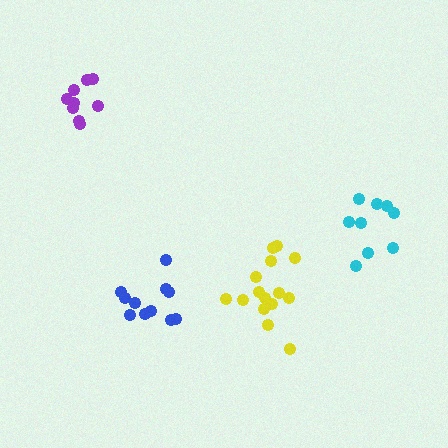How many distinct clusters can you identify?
There are 4 distinct clusters.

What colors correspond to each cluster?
The clusters are colored: cyan, purple, yellow, blue.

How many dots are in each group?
Group 1: 9 dots, Group 2: 9 dots, Group 3: 15 dots, Group 4: 11 dots (44 total).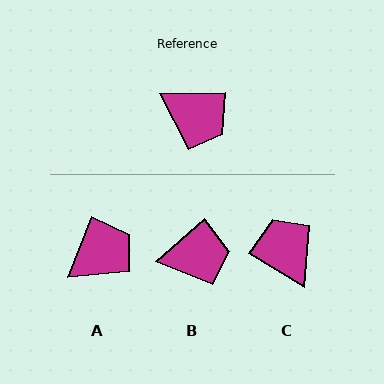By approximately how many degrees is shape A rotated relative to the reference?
Approximately 68 degrees counter-clockwise.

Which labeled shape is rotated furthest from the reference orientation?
C, about 148 degrees away.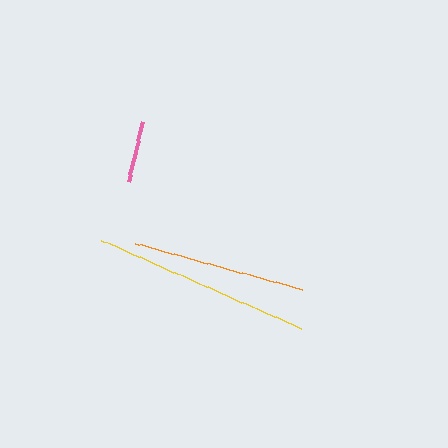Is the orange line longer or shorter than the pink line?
The orange line is longer than the pink line.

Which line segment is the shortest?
The pink line is the shortest at approximately 61 pixels.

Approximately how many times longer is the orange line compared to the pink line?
The orange line is approximately 2.9 times the length of the pink line.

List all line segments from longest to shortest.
From longest to shortest: yellow, orange, pink.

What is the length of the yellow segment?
The yellow segment is approximately 218 pixels long.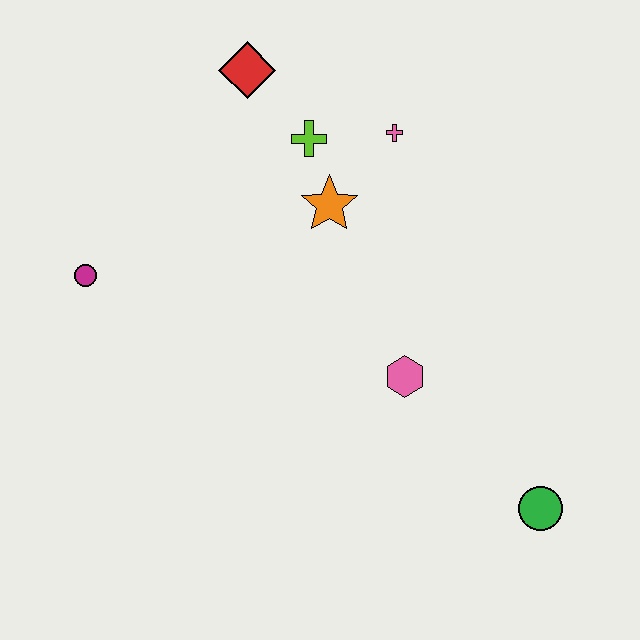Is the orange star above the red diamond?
No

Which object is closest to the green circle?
The pink hexagon is closest to the green circle.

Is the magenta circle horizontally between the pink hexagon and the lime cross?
No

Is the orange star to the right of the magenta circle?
Yes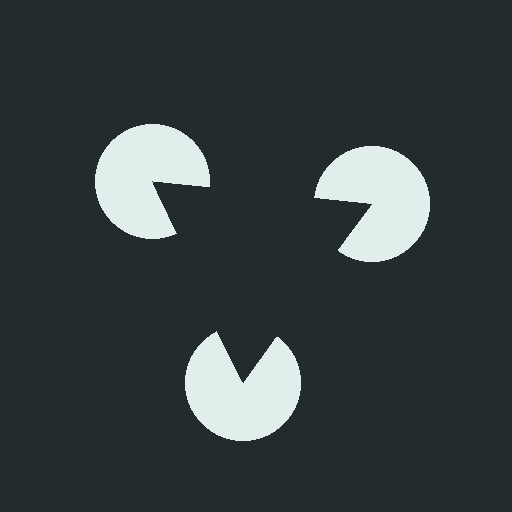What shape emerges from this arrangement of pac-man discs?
An illusory triangle — its edges are inferred from the aligned wedge cuts in the pac-man discs, not physically drawn.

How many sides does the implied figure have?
3 sides.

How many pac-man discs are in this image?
There are 3 — one at each vertex of the illusory triangle.